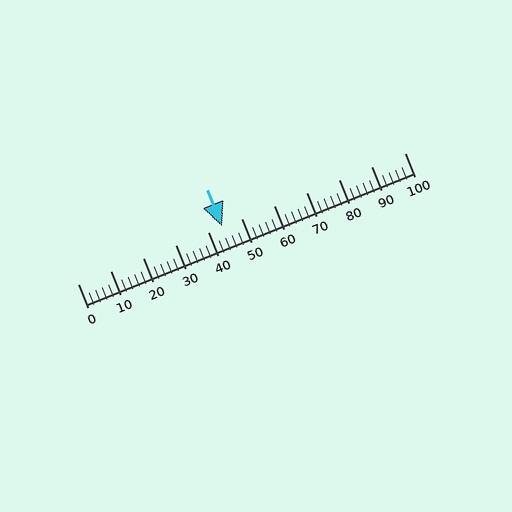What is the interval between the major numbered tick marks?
The major tick marks are spaced 10 units apart.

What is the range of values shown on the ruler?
The ruler shows values from 0 to 100.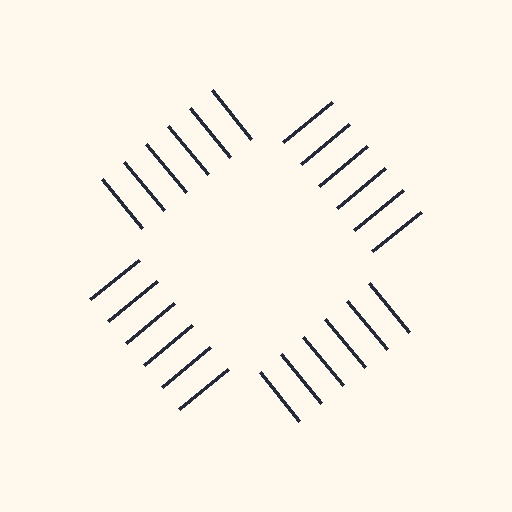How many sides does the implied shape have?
4 sides — the line-ends trace a square.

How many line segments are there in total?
24 — 6 along each of the 4 edges.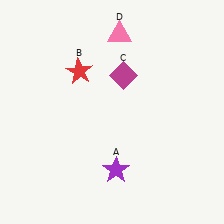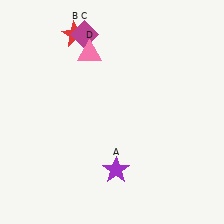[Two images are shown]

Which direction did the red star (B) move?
The red star (B) moved up.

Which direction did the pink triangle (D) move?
The pink triangle (D) moved left.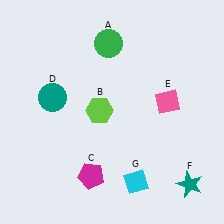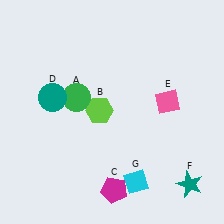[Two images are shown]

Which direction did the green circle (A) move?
The green circle (A) moved down.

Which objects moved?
The objects that moved are: the green circle (A), the magenta pentagon (C).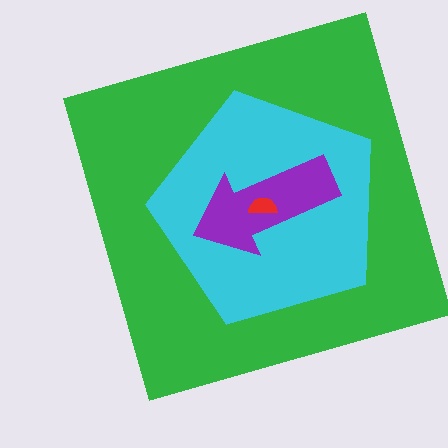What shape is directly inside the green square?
The cyan pentagon.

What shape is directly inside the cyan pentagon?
The purple arrow.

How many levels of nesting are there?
4.